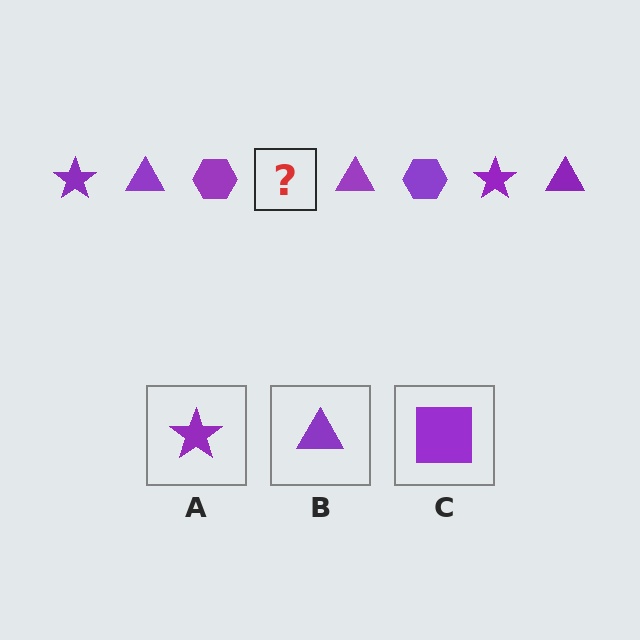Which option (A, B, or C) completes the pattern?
A.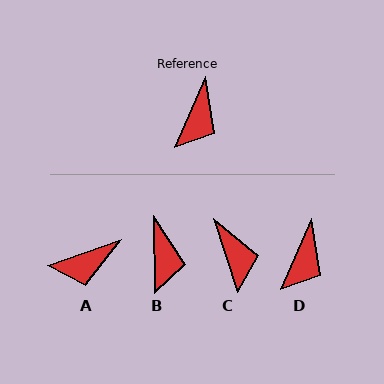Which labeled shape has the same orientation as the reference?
D.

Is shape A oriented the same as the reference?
No, it is off by about 48 degrees.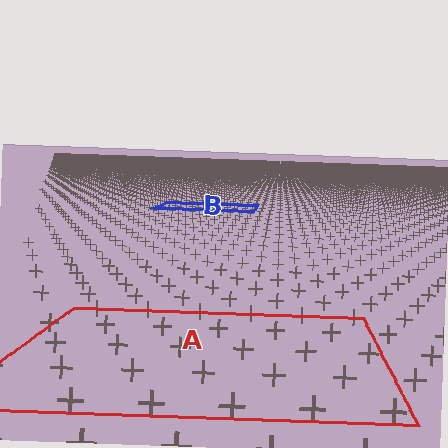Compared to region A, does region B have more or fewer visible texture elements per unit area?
Region B has more texture elements per unit area — they are packed more densely because it is farther away.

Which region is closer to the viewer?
Region A is closer. The texture elements there are larger and more spread out.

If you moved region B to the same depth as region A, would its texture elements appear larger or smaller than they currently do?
They would appear larger. At a closer depth, the same texture elements are projected at a bigger on-screen size.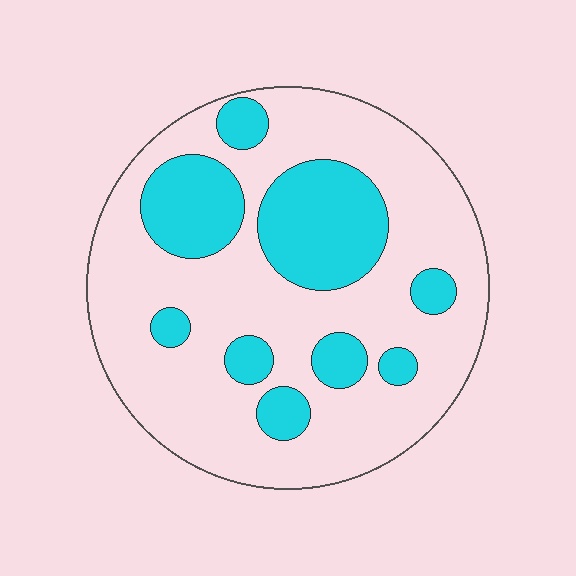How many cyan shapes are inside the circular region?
9.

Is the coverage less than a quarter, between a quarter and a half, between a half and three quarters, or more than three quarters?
Between a quarter and a half.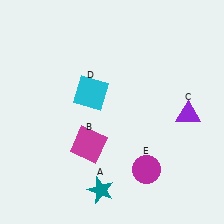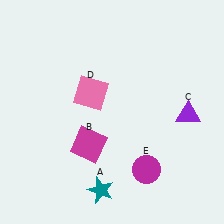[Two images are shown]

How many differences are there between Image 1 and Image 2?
There is 1 difference between the two images.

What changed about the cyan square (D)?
In Image 1, D is cyan. In Image 2, it changed to pink.